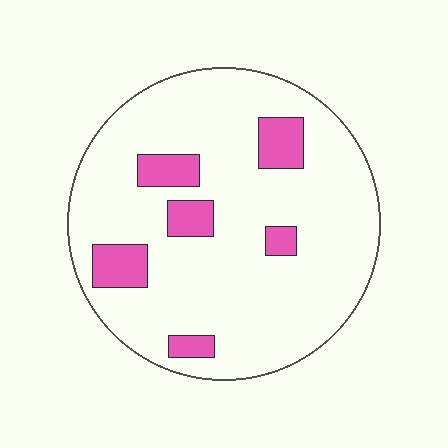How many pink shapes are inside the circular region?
6.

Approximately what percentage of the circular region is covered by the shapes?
Approximately 15%.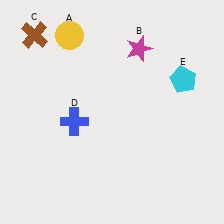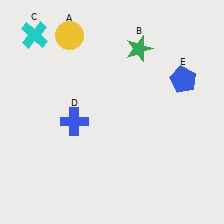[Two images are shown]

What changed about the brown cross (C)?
In Image 1, C is brown. In Image 2, it changed to cyan.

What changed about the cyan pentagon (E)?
In Image 1, E is cyan. In Image 2, it changed to blue.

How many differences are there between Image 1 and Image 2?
There are 3 differences between the two images.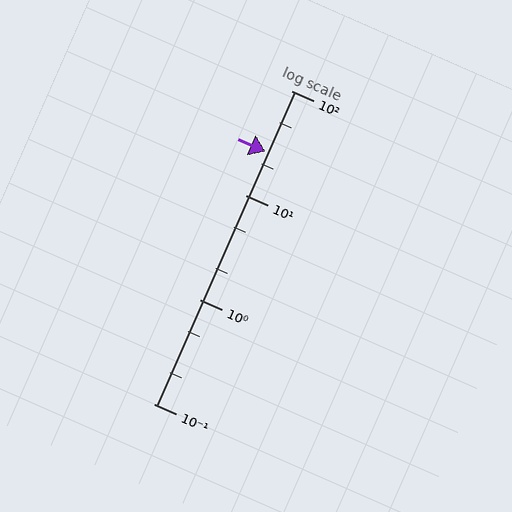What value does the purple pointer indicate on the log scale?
The pointer indicates approximately 26.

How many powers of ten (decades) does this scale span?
The scale spans 3 decades, from 0.1 to 100.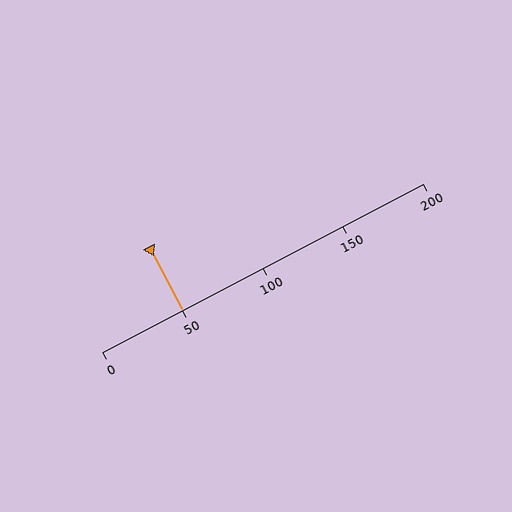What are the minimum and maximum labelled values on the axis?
The axis runs from 0 to 200.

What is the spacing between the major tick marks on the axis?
The major ticks are spaced 50 apart.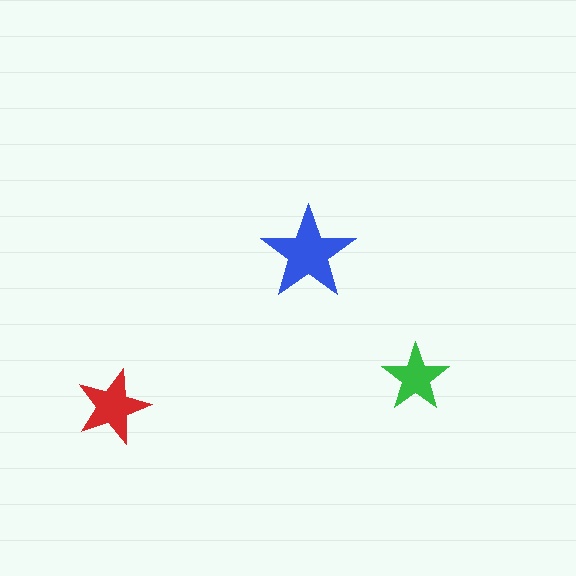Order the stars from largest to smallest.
the blue one, the red one, the green one.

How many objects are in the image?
There are 3 objects in the image.